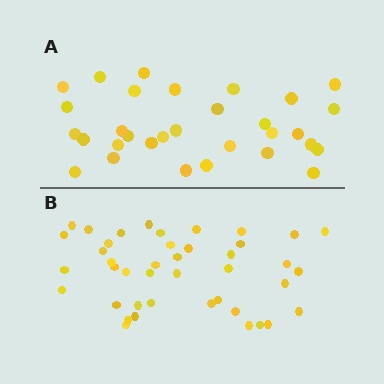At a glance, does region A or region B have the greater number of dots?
Region B (the bottom region) has more dots.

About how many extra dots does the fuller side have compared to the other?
Region B has roughly 12 or so more dots than region A.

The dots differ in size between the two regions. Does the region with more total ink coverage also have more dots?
No. Region A has more total ink coverage because its dots are larger, but region B actually contains more individual dots. Total area can be misleading — the number of items is what matters here.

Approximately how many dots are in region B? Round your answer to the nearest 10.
About 40 dots. (The exact count is 42, which rounds to 40.)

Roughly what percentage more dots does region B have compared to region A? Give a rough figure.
About 35% more.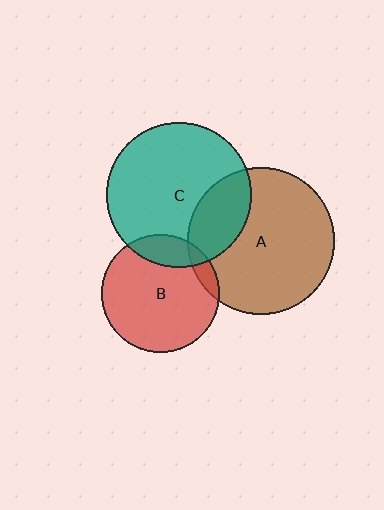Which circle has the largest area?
Circle A (brown).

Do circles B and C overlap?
Yes.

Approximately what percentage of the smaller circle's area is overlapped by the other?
Approximately 15%.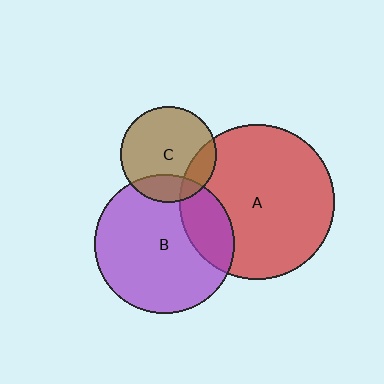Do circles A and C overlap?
Yes.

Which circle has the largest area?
Circle A (red).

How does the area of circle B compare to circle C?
Approximately 2.1 times.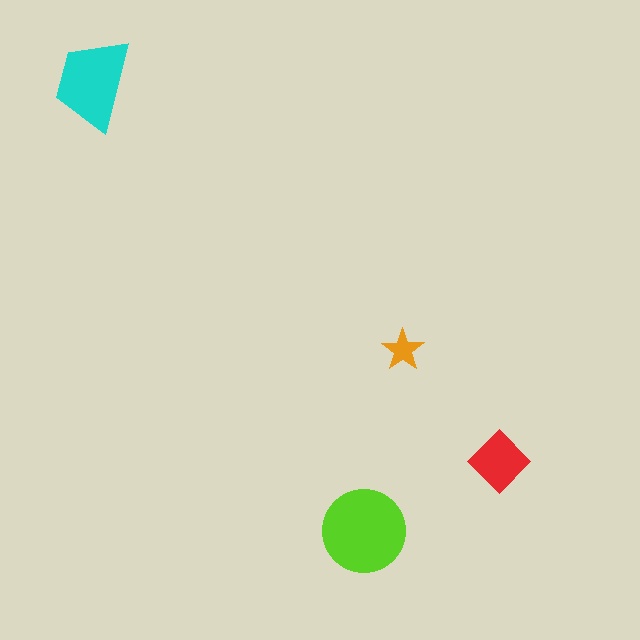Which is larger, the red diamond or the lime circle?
The lime circle.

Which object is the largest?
The lime circle.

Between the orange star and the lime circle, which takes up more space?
The lime circle.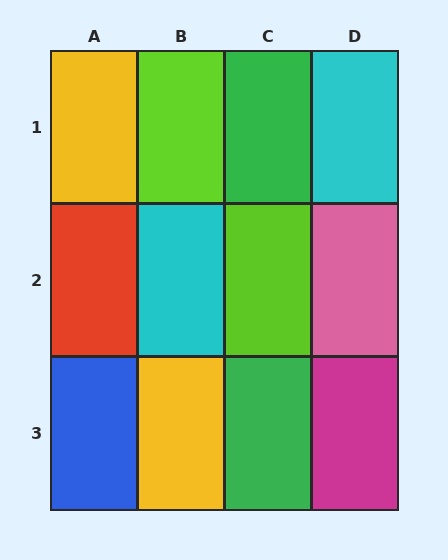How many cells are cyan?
2 cells are cyan.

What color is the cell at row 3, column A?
Blue.